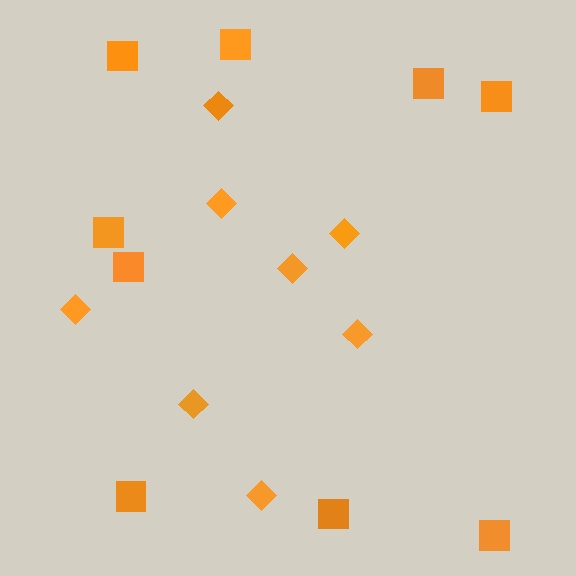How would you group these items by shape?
There are 2 groups: one group of squares (9) and one group of diamonds (8).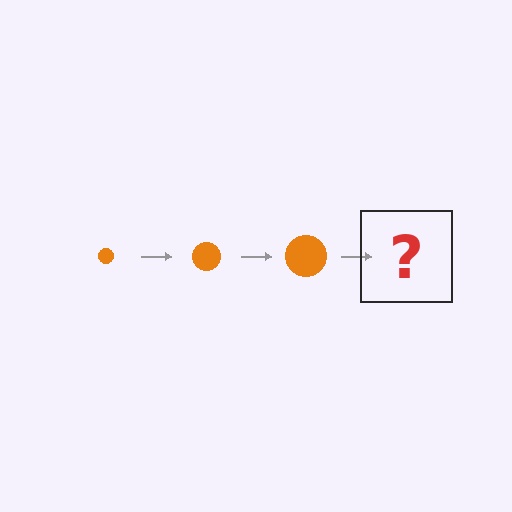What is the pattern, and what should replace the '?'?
The pattern is that the circle gets progressively larger each step. The '?' should be an orange circle, larger than the previous one.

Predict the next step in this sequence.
The next step is an orange circle, larger than the previous one.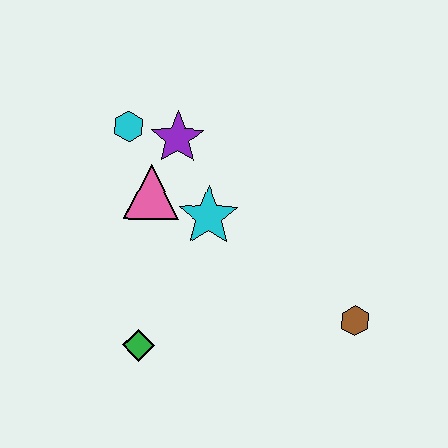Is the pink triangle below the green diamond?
No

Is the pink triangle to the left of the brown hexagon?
Yes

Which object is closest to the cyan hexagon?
The purple star is closest to the cyan hexagon.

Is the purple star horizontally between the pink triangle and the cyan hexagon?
No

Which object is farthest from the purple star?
The brown hexagon is farthest from the purple star.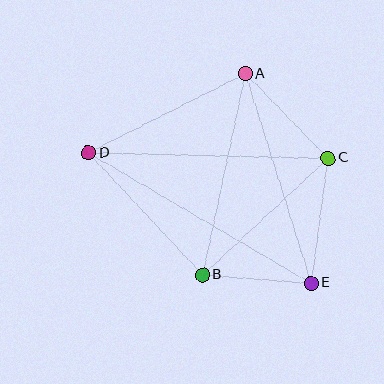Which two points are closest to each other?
Points B and E are closest to each other.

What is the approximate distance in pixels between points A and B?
The distance between A and B is approximately 206 pixels.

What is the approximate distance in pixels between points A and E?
The distance between A and E is approximately 219 pixels.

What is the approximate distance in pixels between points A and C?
The distance between A and C is approximately 118 pixels.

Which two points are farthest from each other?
Points D and E are farthest from each other.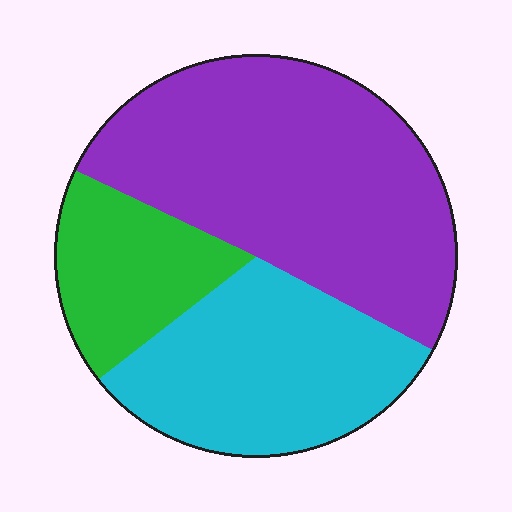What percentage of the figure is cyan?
Cyan takes up between a sixth and a third of the figure.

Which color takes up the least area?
Green, at roughly 20%.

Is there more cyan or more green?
Cyan.